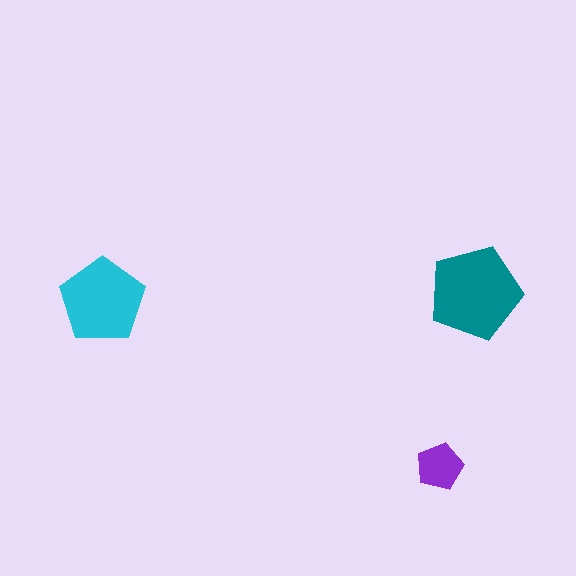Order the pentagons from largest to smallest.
the teal one, the cyan one, the purple one.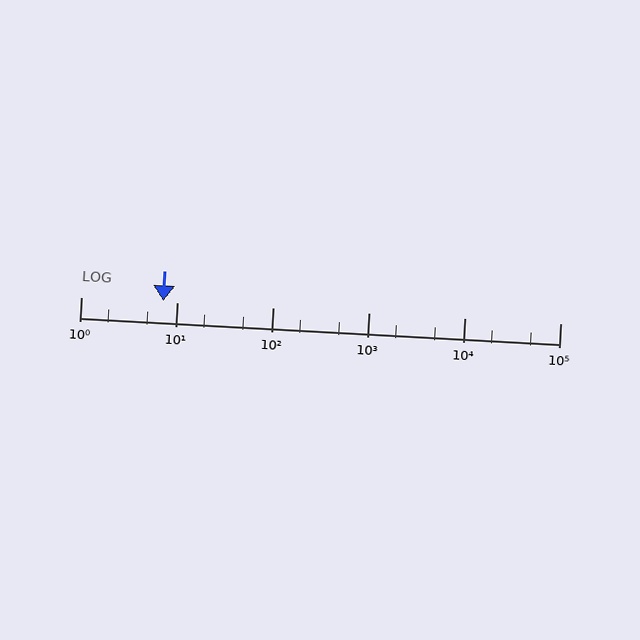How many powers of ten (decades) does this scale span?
The scale spans 5 decades, from 1 to 100000.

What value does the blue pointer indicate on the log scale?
The pointer indicates approximately 7.3.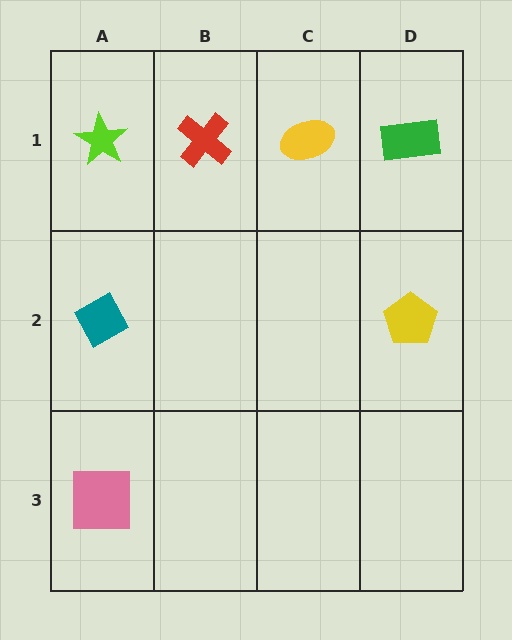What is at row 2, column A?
A teal diamond.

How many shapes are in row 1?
4 shapes.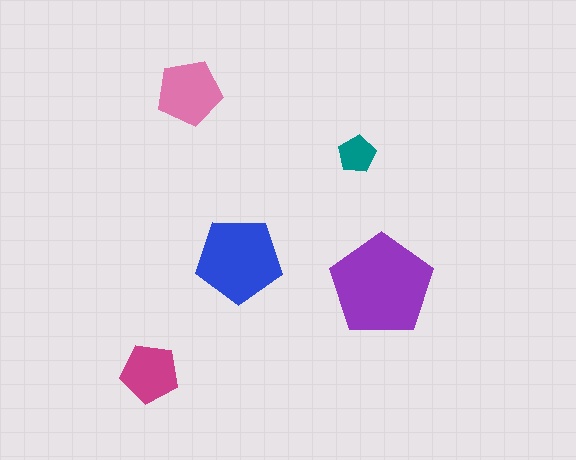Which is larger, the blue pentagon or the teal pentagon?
The blue one.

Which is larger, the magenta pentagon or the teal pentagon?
The magenta one.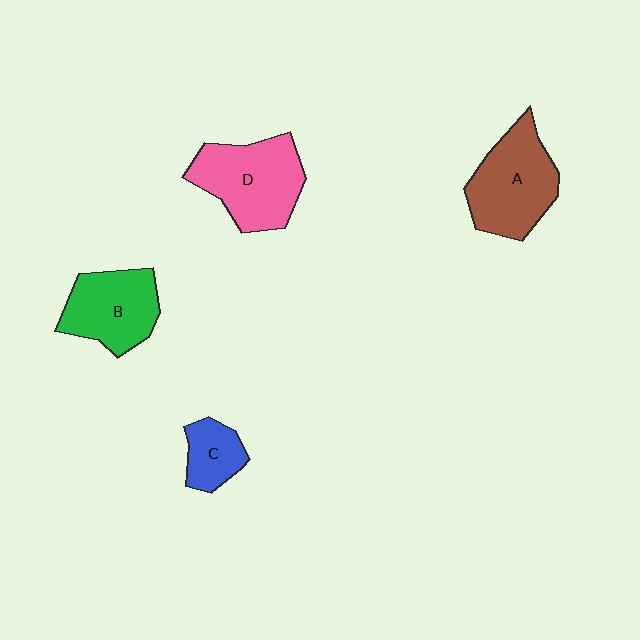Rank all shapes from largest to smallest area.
From largest to smallest: D (pink), A (brown), B (green), C (blue).